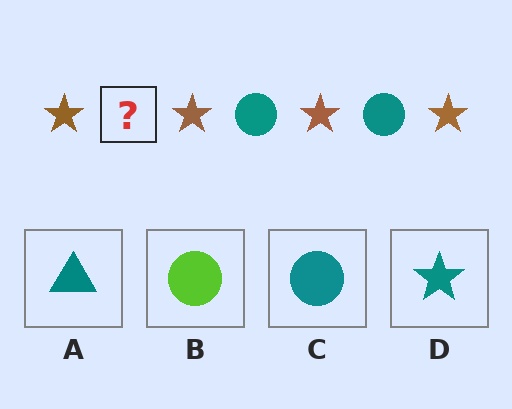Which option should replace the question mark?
Option C.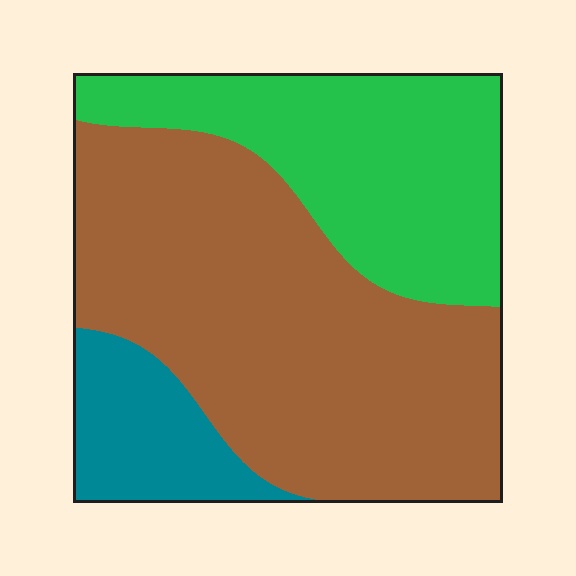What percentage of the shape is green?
Green covers around 30% of the shape.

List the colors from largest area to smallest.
From largest to smallest: brown, green, teal.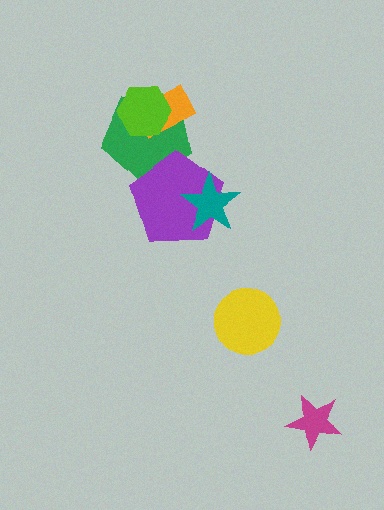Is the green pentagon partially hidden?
Yes, it is partially covered by another shape.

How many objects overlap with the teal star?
1 object overlaps with the teal star.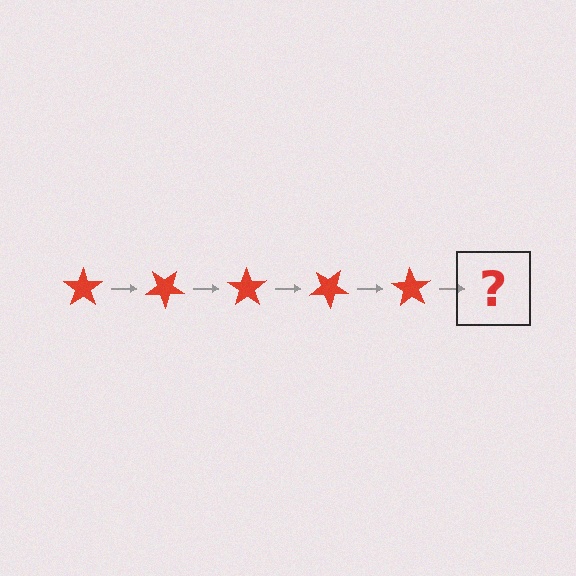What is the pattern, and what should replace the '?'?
The pattern is that the star rotates 35 degrees each step. The '?' should be a red star rotated 175 degrees.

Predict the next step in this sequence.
The next step is a red star rotated 175 degrees.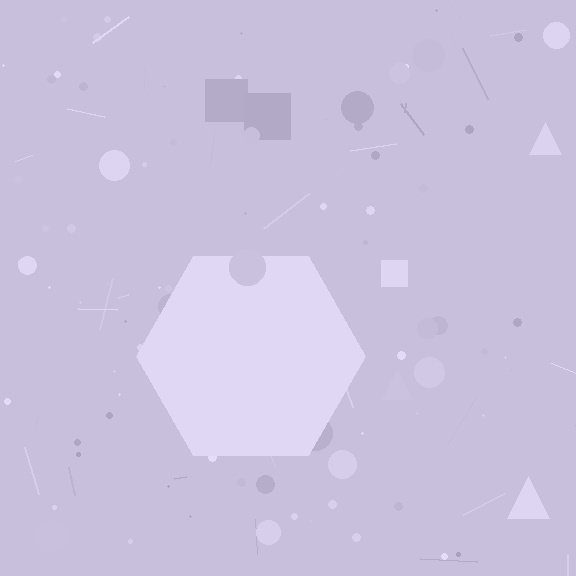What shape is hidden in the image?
A hexagon is hidden in the image.